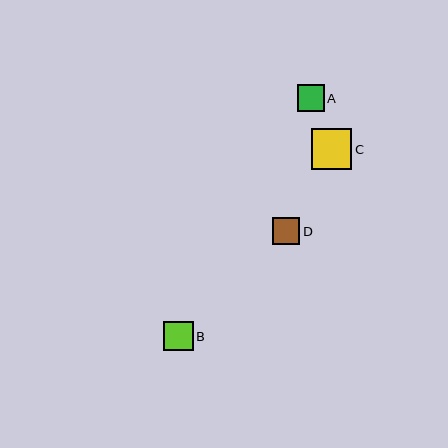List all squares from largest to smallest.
From largest to smallest: C, B, D, A.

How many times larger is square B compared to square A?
Square B is approximately 1.1 times the size of square A.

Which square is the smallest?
Square A is the smallest with a size of approximately 27 pixels.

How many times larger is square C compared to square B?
Square C is approximately 1.4 times the size of square B.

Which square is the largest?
Square C is the largest with a size of approximately 41 pixels.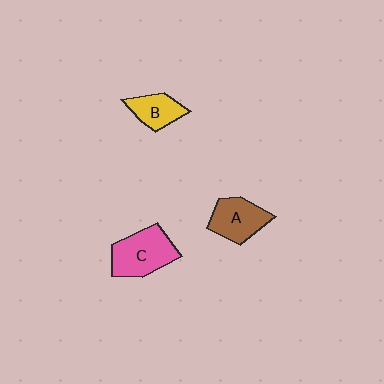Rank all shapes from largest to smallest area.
From largest to smallest: C (pink), A (brown), B (yellow).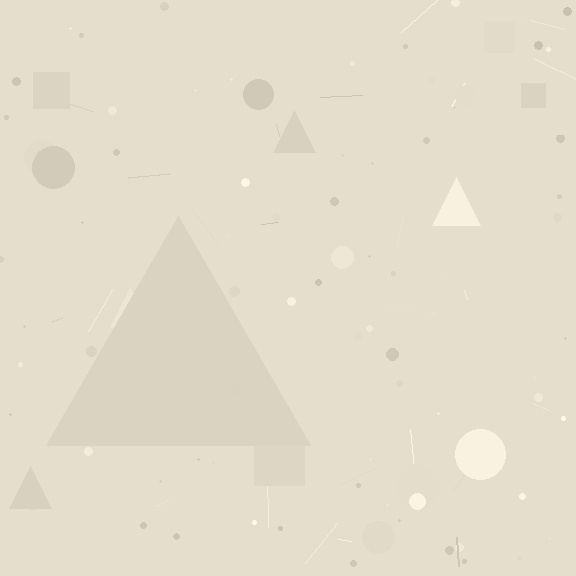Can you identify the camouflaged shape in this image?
The camouflaged shape is a triangle.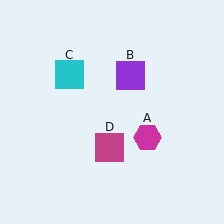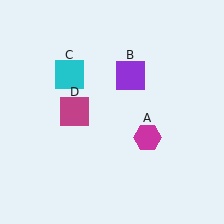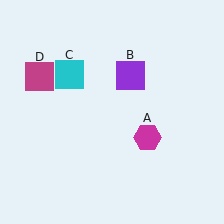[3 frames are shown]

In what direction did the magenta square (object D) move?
The magenta square (object D) moved up and to the left.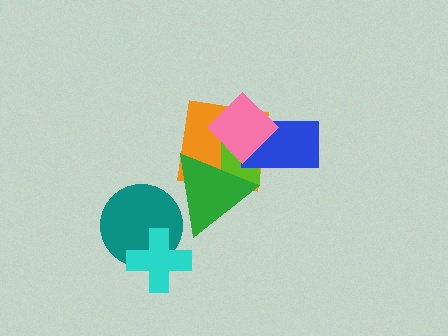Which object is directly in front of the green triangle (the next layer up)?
The pink diamond is directly in front of the green triangle.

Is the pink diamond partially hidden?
No, no other shape covers it.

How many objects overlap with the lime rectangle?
4 objects overlap with the lime rectangle.